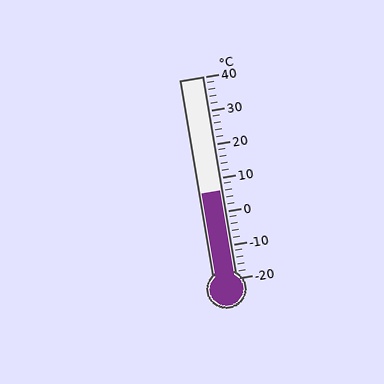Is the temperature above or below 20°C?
The temperature is below 20°C.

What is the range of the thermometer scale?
The thermometer scale ranges from -20°C to 40°C.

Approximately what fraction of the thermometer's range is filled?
The thermometer is filled to approximately 45% of its range.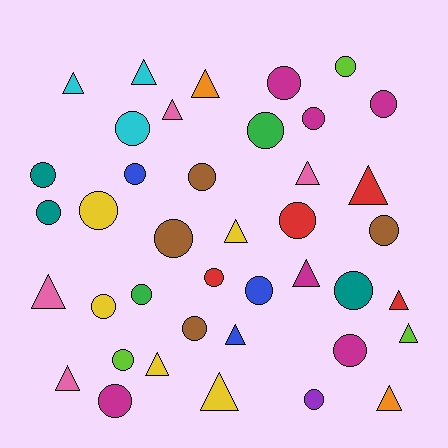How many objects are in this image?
There are 40 objects.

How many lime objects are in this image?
There are 3 lime objects.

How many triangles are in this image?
There are 16 triangles.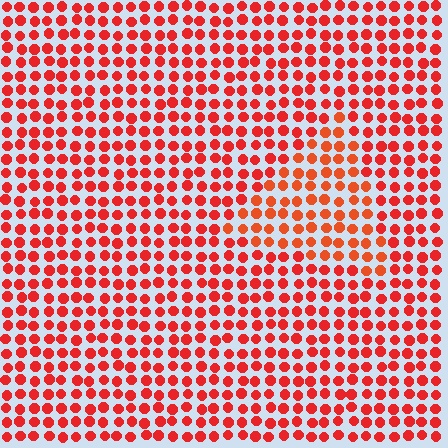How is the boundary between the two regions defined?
The boundary is defined purely by a slight shift in hue (about 15 degrees). Spacing, size, and orientation are identical on both sides.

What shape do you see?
I see a triangle.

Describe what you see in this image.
The image is filled with small red elements in a uniform arrangement. A triangle-shaped region is visible where the elements are tinted to a slightly different hue, forming a subtle color boundary.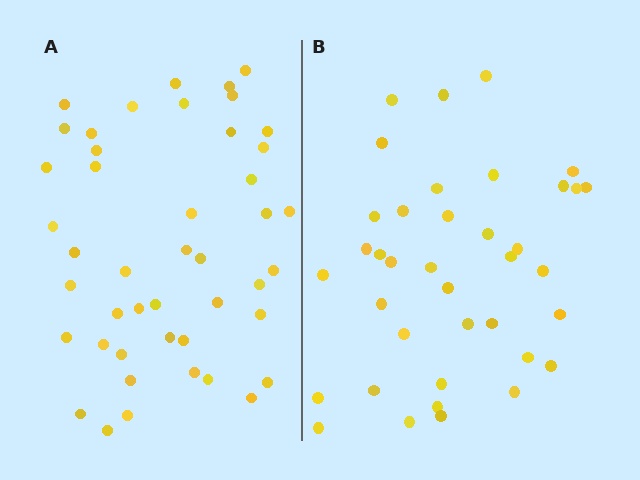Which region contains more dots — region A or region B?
Region A (the left region) has more dots.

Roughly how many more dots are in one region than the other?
Region A has roughly 8 or so more dots than region B.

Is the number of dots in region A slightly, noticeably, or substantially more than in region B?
Region A has only slightly more — the two regions are fairly close. The ratio is roughly 1.2 to 1.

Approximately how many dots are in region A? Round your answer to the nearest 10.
About 40 dots. (The exact count is 45, which rounds to 40.)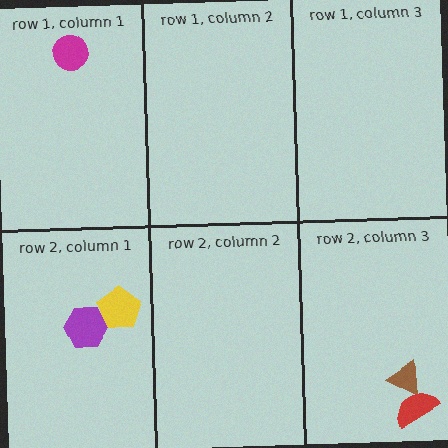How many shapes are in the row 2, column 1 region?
2.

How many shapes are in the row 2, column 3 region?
2.